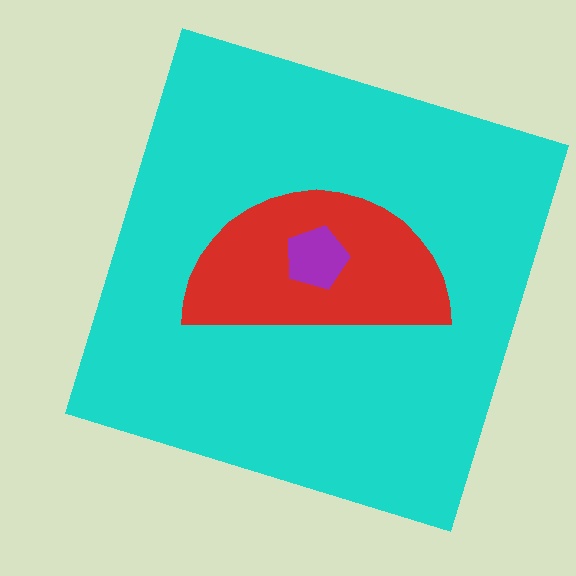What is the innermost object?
The purple pentagon.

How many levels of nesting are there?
3.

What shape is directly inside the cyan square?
The red semicircle.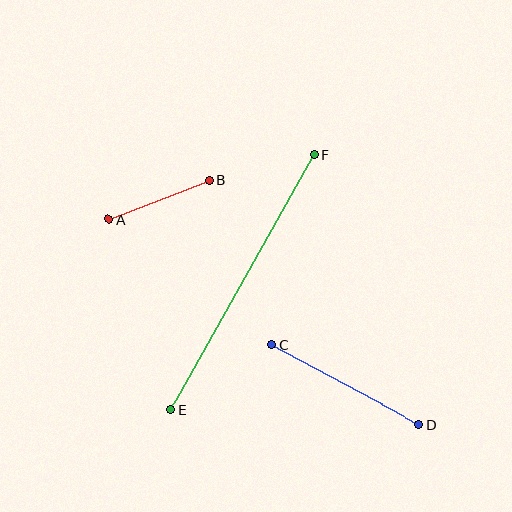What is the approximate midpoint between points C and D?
The midpoint is at approximately (345, 385) pixels.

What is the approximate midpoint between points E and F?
The midpoint is at approximately (243, 282) pixels.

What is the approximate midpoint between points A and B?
The midpoint is at approximately (159, 200) pixels.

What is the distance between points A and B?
The distance is approximately 108 pixels.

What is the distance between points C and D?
The distance is approximately 168 pixels.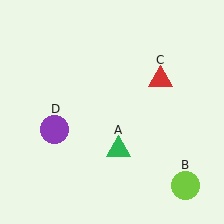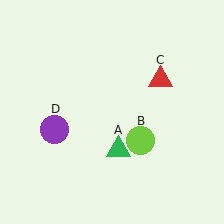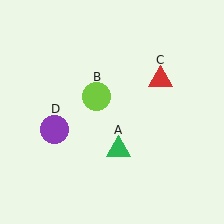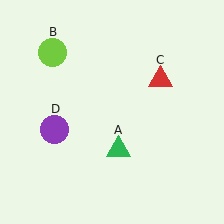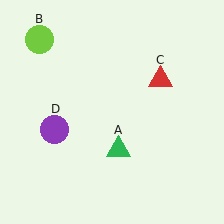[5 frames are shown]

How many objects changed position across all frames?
1 object changed position: lime circle (object B).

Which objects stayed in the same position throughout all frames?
Green triangle (object A) and red triangle (object C) and purple circle (object D) remained stationary.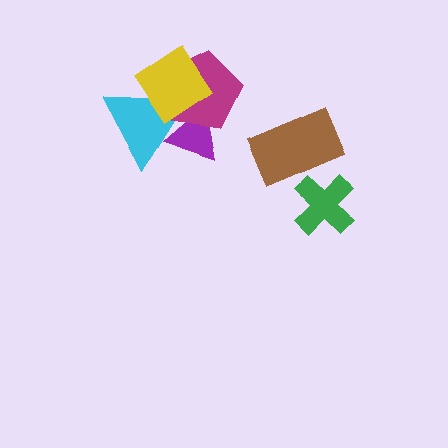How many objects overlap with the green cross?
1 object overlaps with the green cross.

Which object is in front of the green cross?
The brown rectangle is in front of the green cross.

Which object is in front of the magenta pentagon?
The yellow diamond is in front of the magenta pentagon.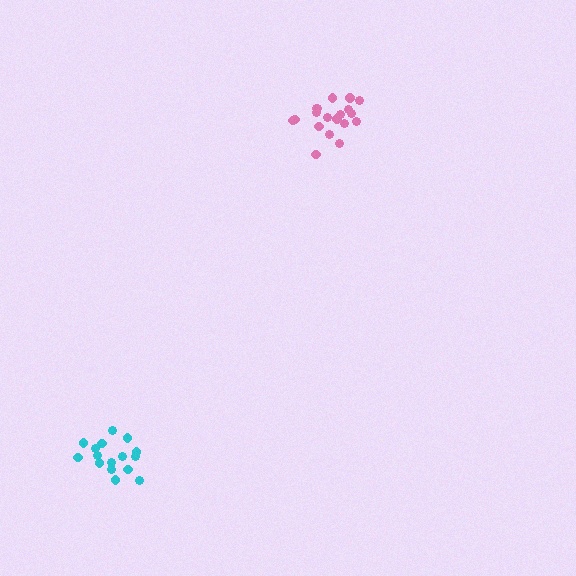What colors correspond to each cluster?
The clusters are colored: pink, cyan.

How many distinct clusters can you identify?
There are 2 distinct clusters.